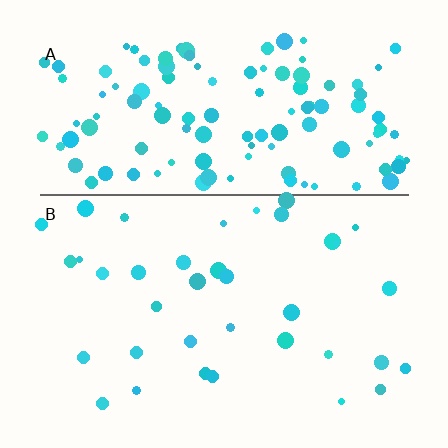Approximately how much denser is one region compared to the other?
Approximately 3.4× — region A over region B.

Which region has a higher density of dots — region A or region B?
A (the top).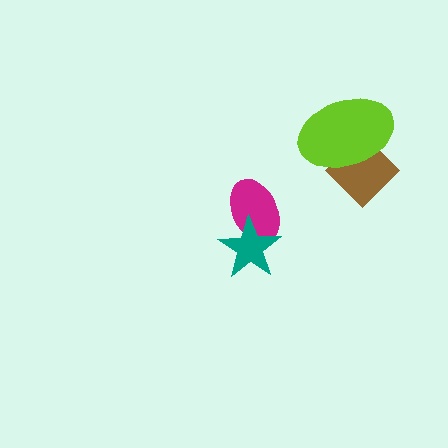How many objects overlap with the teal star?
1 object overlaps with the teal star.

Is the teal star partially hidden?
No, no other shape covers it.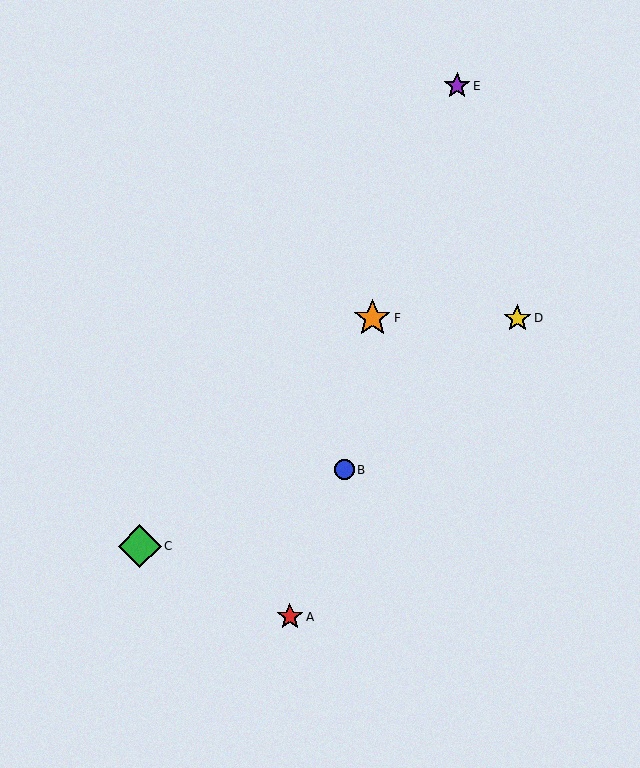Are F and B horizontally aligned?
No, F is at y≈318 and B is at y≈470.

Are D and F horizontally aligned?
Yes, both are at y≈318.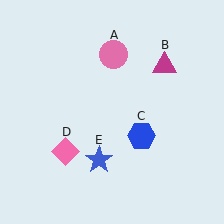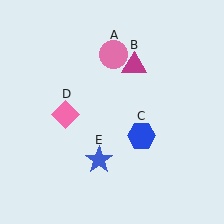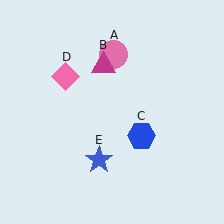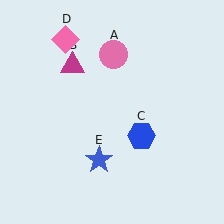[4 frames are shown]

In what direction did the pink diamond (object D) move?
The pink diamond (object D) moved up.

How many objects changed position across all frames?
2 objects changed position: magenta triangle (object B), pink diamond (object D).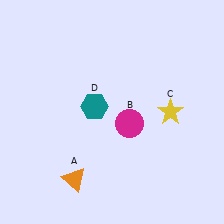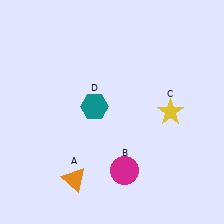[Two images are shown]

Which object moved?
The magenta circle (B) moved down.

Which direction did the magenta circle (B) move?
The magenta circle (B) moved down.